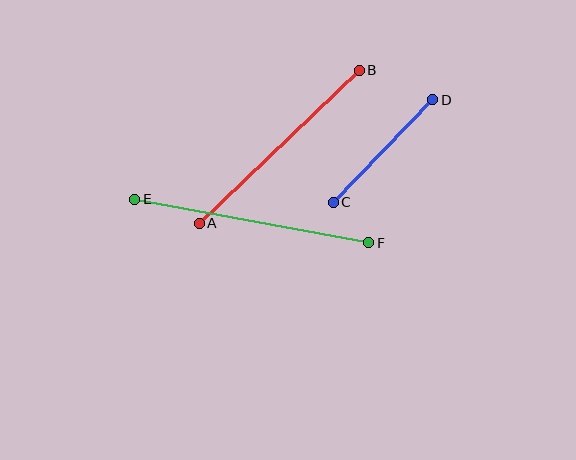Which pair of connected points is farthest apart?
Points E and F are farthest apart.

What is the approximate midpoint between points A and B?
The midpoint is at approximately (279, 147) pixels.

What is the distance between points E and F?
The distance is approximately 238 pixels.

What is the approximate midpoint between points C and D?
The midpoint is at approximately (383, 151) pixels.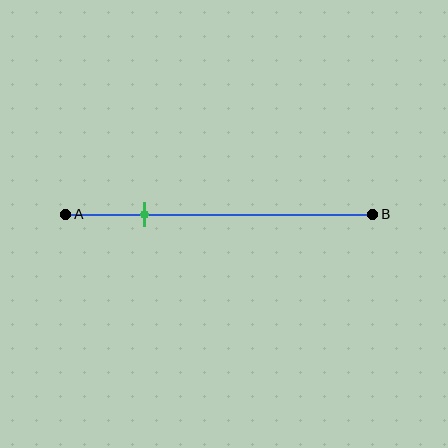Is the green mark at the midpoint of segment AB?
No, the mark is at about 25% from A, not at the 50% midpoint.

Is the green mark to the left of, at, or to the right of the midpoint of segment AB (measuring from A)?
The green mark is to the left of the midpoint of segment AB.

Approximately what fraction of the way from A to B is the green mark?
The green mark is approximately 25% of the way from A to B.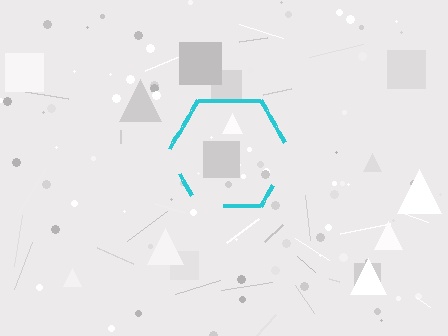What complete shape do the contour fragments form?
The contour fragments form a hexagon.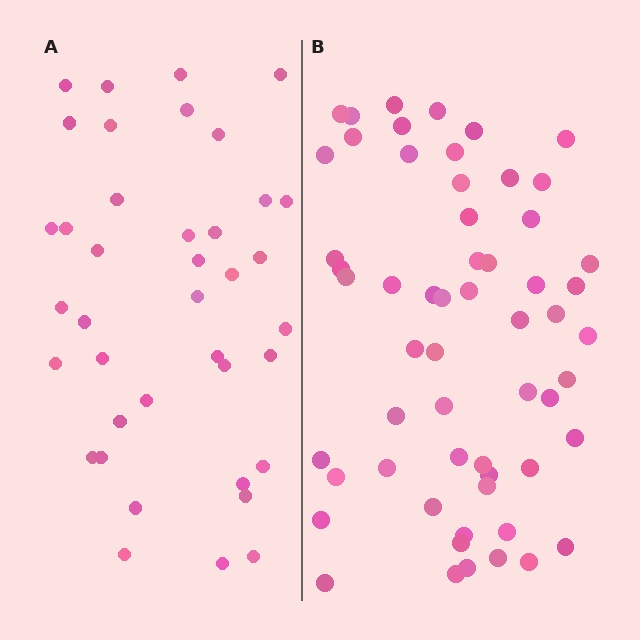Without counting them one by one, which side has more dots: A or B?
Region B (the right region) has more dots.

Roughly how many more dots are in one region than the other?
Region B has approximately 20 more dots than region A.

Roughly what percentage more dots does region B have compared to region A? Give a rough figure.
About 50% more.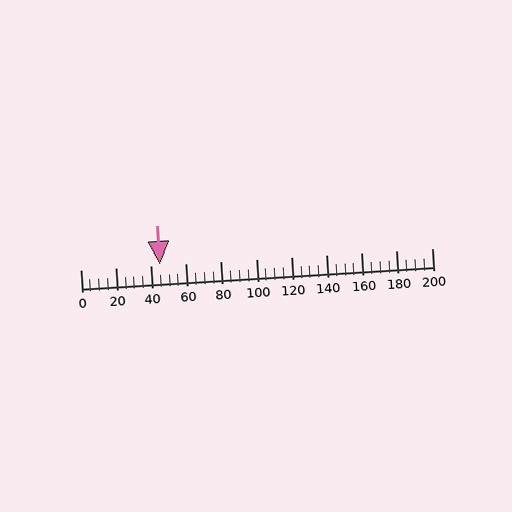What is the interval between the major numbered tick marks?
The major tick marks are spaced 20 units apart.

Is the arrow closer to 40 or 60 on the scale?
The arrow is closer to 40.